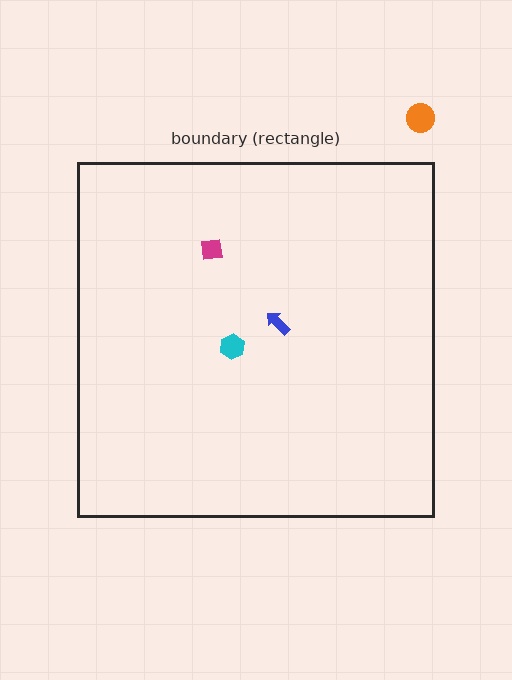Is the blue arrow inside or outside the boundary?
Inside.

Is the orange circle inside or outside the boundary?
Outside.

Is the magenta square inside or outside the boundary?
Inside.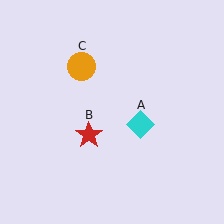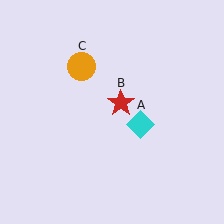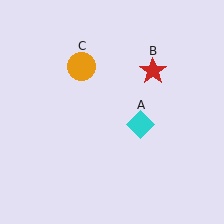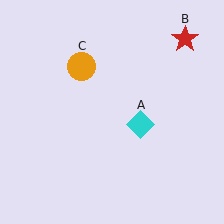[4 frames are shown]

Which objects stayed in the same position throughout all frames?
Cyan diamond (object A) and orange circle (object C) remained stationary.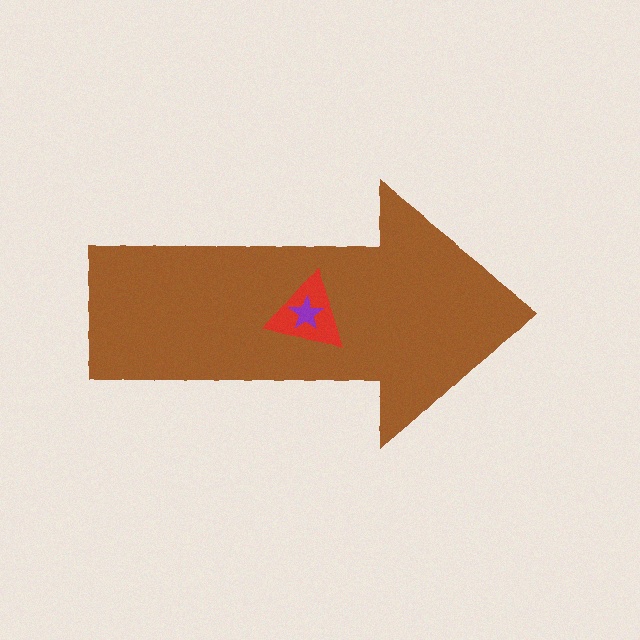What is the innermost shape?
The purple star.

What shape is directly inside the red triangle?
The purple star.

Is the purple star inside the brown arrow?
Yes.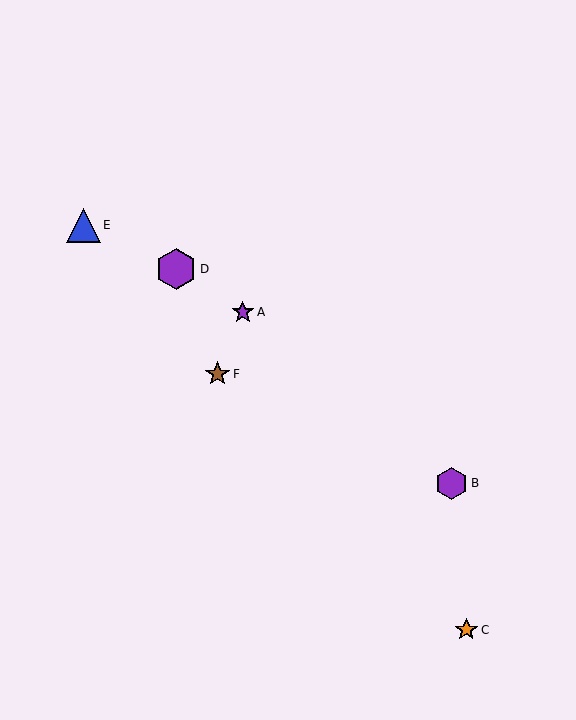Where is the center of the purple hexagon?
The center of the purple hexagon is at (451, 484).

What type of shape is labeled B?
Shape B is a purple hexagon.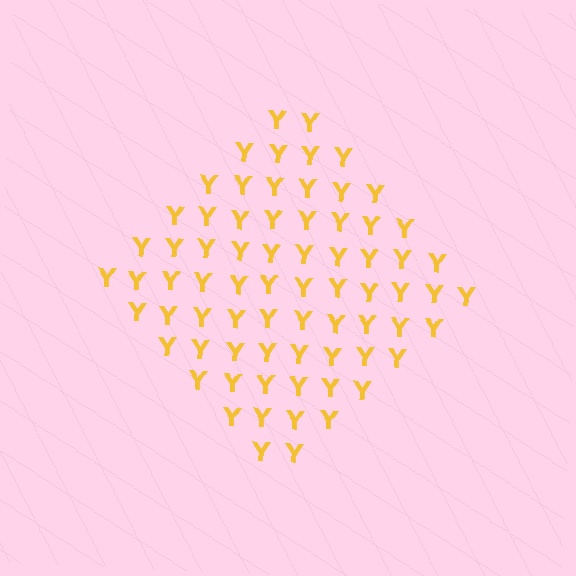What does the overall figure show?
The overall figure shows a diamond.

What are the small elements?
The small elements are letter Y's.